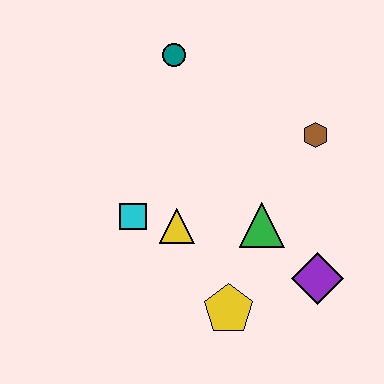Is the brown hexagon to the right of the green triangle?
Yes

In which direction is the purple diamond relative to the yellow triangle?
The purple diamond is to the right of the yellow triangle.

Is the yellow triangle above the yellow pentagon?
Yes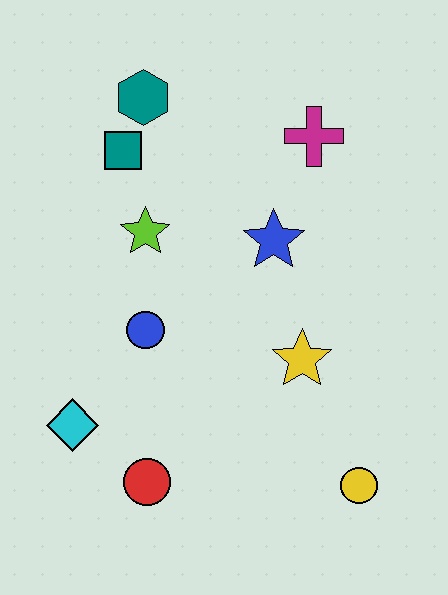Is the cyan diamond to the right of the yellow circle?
No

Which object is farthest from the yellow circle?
The teal hexagon is farthest from the yellow circle.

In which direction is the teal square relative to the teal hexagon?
The teal square is below the teal hexagon.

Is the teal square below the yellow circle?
No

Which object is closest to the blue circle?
The lime star is closest to the blue circle.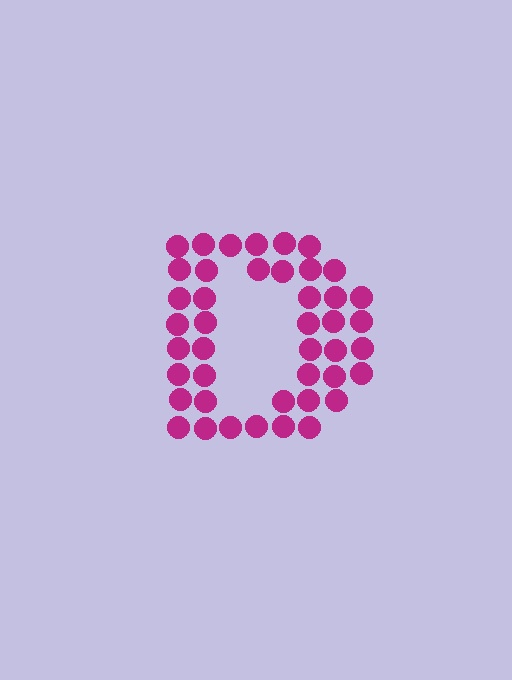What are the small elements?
The small elements are circles.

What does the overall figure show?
The overall figure shows the letter D.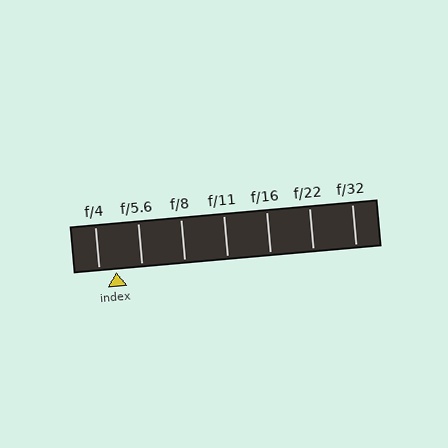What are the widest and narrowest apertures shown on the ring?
The widest aperture shown is f/4 and the narrowest is f/32.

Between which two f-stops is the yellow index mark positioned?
The index mark is between f/4 and f/5.6.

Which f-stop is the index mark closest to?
The index mark is closest to f/4.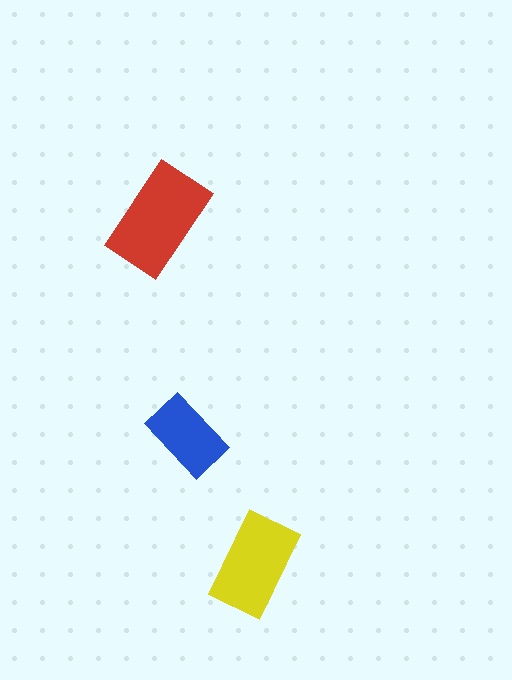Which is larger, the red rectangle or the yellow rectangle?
The red one.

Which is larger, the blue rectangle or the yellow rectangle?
The yellow one.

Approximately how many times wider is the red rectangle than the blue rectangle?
About 1.5 times wider.